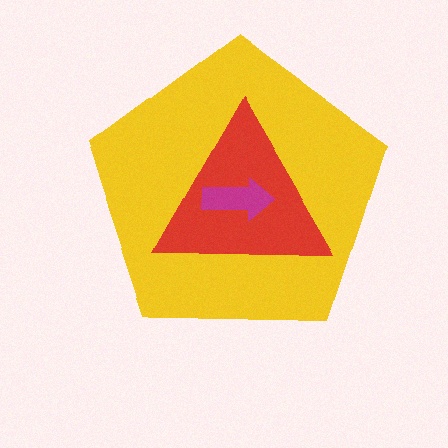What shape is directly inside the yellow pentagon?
The red triangle.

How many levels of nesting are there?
3.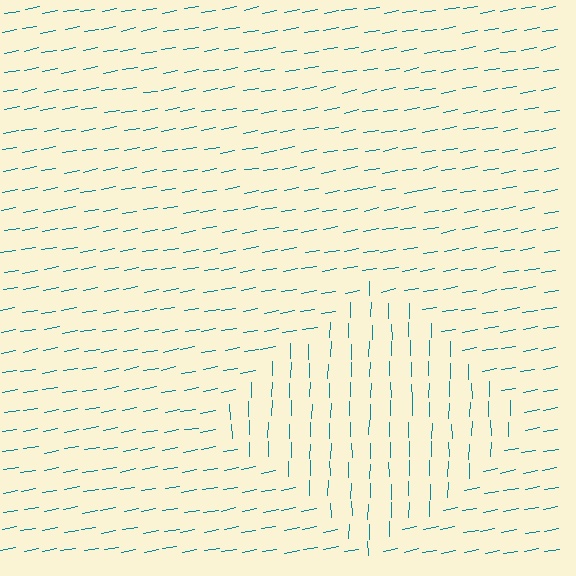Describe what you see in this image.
The image is filled with small teal line segments. A diamond region in the image has lines oriented differently from the surrounding lines, creating a visible texture boundary.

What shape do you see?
I see a diamond.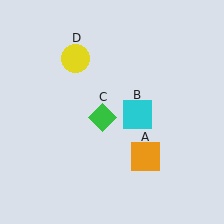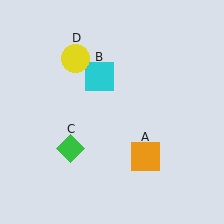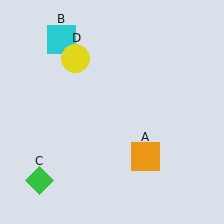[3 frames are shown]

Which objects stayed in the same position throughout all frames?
Orange square (object A) and yellow circle (object D) remained stationary.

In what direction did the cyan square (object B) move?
The cyan square (object B) moved up and to the left.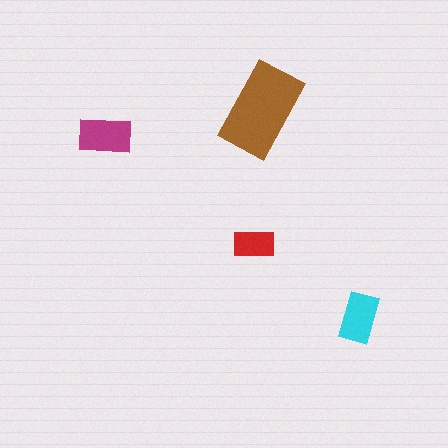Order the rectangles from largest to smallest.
the brown one, the magenta one, the cyan one, the red one.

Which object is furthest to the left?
The magenta rectangle is leftmost.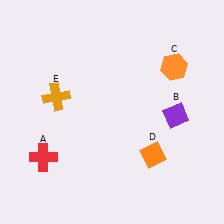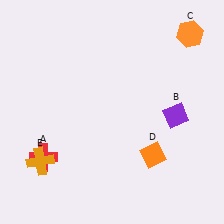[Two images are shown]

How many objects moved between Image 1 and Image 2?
2 objects moved between the two images.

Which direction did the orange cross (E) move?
The orange cross (E) moved down.